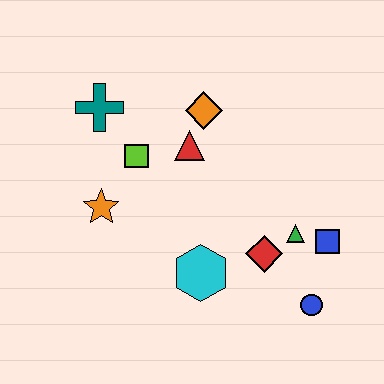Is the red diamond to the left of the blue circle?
Yes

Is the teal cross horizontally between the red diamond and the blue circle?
No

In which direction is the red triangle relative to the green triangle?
The red triangle is to the left of the green triangle.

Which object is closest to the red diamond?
The green triangle is closest to the red diamond.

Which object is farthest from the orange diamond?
The blue circle is farthest from the orange diamond.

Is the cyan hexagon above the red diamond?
No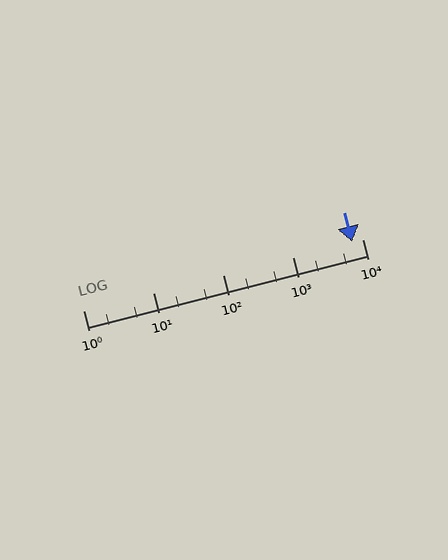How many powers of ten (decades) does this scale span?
The scale spans 4 decades, from 1 to 10000.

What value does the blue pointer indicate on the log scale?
The pointer indicates approximately 7100.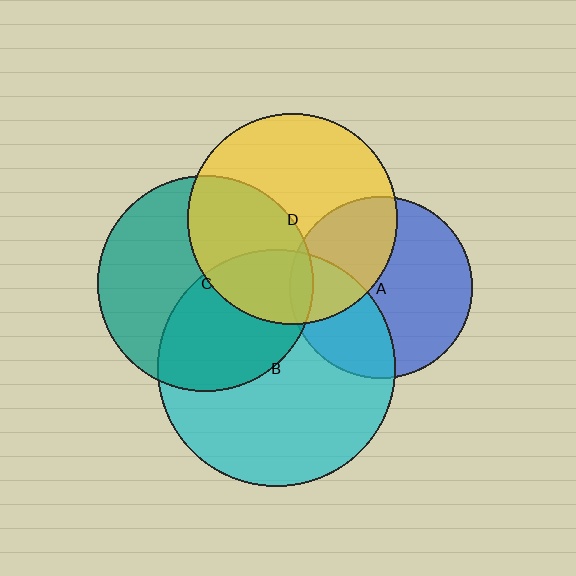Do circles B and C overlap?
Yes.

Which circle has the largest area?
Circle B (cyan).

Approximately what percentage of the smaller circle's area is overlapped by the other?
Approximately 45%.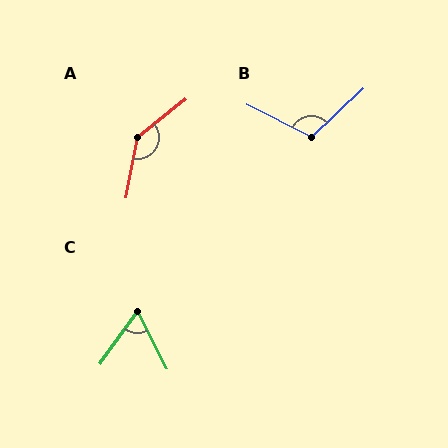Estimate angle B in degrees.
Approximately 110 degrees.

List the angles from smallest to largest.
C (62°), B (110°), A (140°).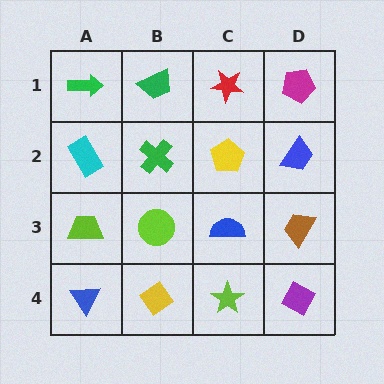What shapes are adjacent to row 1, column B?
A green cross (row 2, column B), a green arrow (row 1, column A), a red star (row 1, column C).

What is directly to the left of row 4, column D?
A lime star.